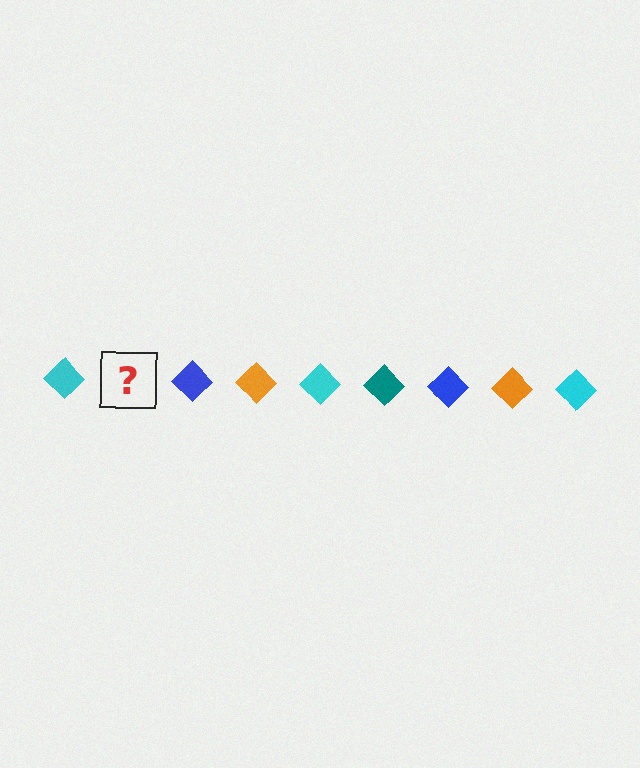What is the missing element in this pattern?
The missing element is a teal diamond.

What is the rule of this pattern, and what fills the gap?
The rule is that the pattern cycles through cyan, teal, blue, orange diamonds. The gap should be filled with a teal diamond.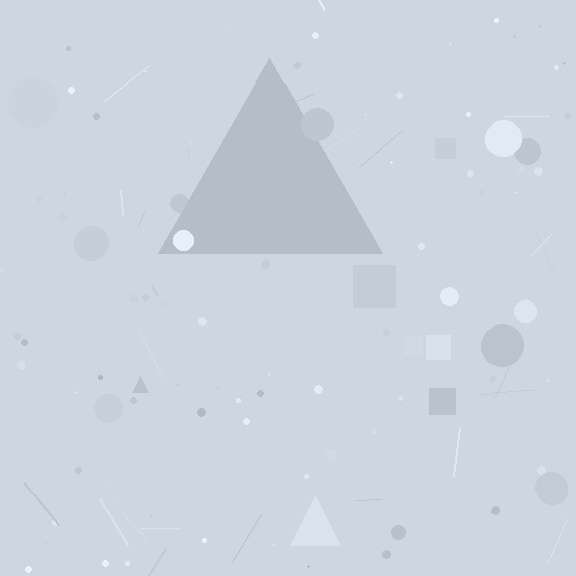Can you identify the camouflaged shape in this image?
The camouflaged shape is a triangle.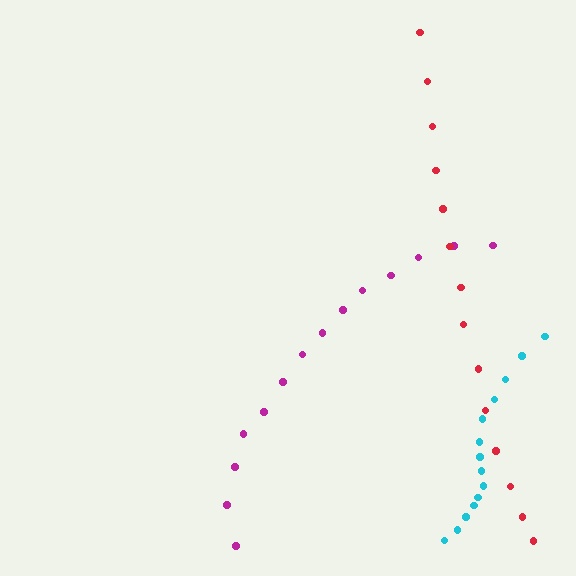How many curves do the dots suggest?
There are 3 distinct paths.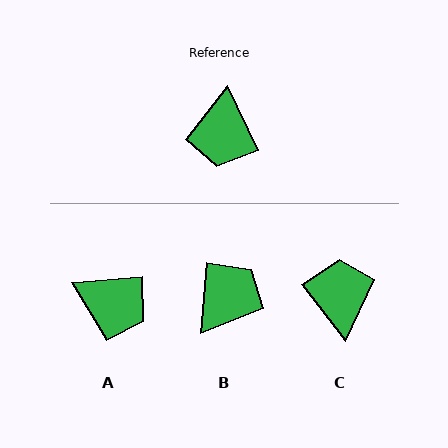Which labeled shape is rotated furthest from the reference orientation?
C, about 168 degrees away.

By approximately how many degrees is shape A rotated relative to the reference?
Approximately 70 degrees counter-clockwise.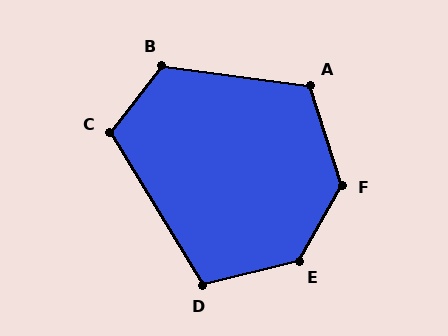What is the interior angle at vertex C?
Approximately 111 degrees (obtuse).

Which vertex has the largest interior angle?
E, at approximately 134 degrees.